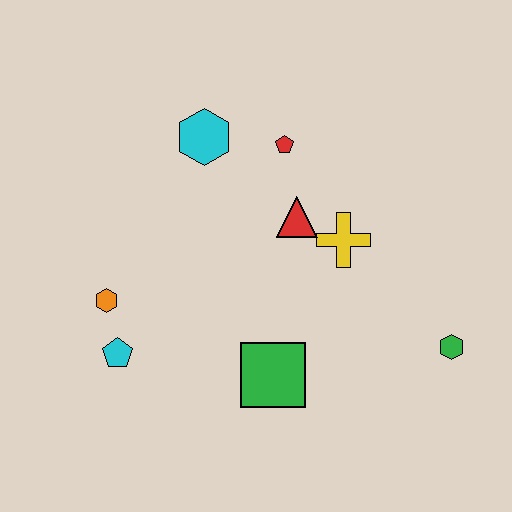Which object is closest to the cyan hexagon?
The red pentagon is closest to the cyan hexagon.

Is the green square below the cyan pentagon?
Yes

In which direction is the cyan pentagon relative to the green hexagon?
The cyan pentagon is to the left of the green hexagon.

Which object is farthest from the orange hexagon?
The green hexagon is farthest from the orange hexagon.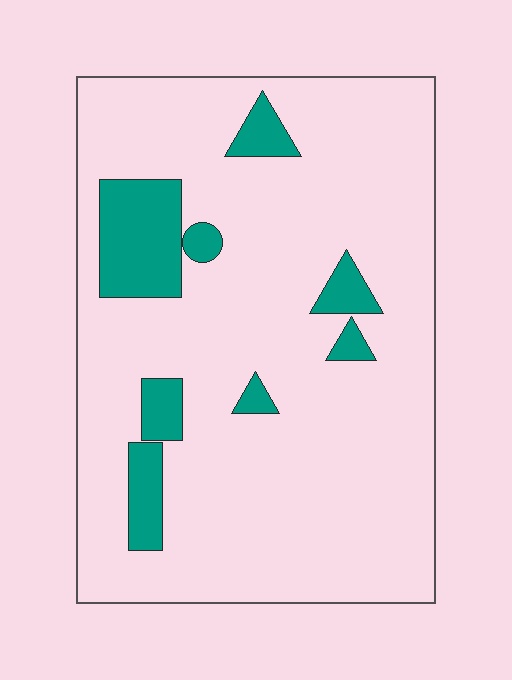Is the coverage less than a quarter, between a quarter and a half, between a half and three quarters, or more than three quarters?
Less than a quarter.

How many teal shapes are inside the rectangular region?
8.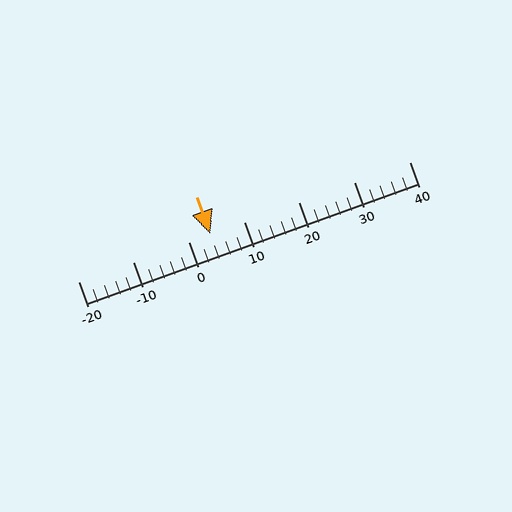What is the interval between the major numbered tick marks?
The major tick marks are spaced 10 units apart.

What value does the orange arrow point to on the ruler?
The orange arrow points to approximately 4.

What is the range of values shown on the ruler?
The ruler shows values from -20 to 40.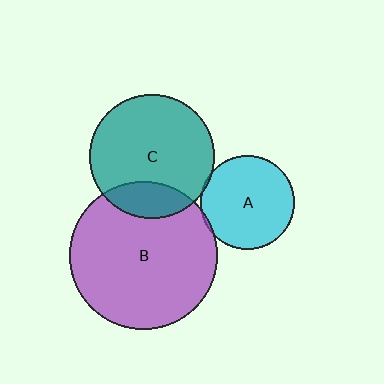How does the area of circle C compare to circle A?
Approximately 1.8 times.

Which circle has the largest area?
Circle B (purple).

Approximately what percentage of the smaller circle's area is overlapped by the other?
Approximately 20%.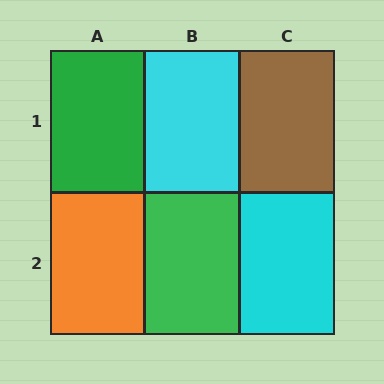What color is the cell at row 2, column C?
Cyan.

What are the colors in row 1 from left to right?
Green, cyan, brown.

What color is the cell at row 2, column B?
Green.